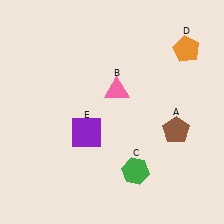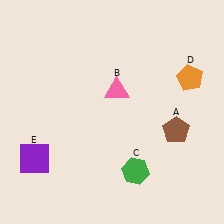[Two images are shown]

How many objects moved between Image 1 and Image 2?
2 objects moved between the two images.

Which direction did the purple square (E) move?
The purple square (E) moved left.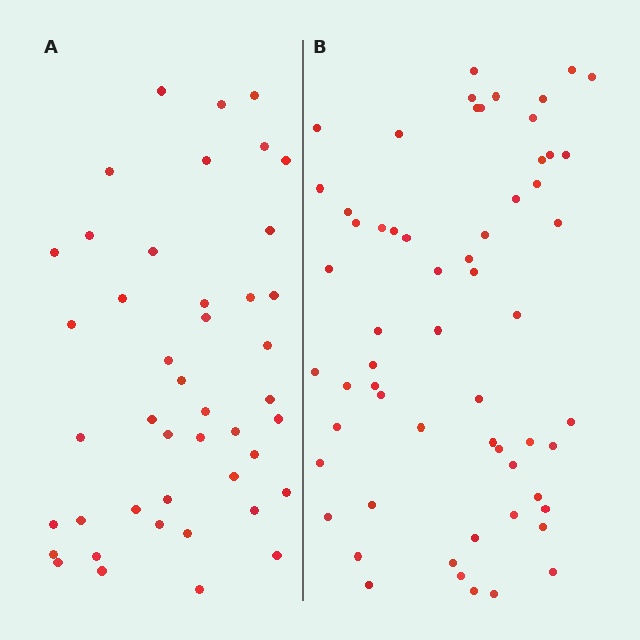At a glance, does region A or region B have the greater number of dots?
Region B (the right region) has more dots.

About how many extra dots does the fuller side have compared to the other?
Region B has approximately 15 more dots than region A.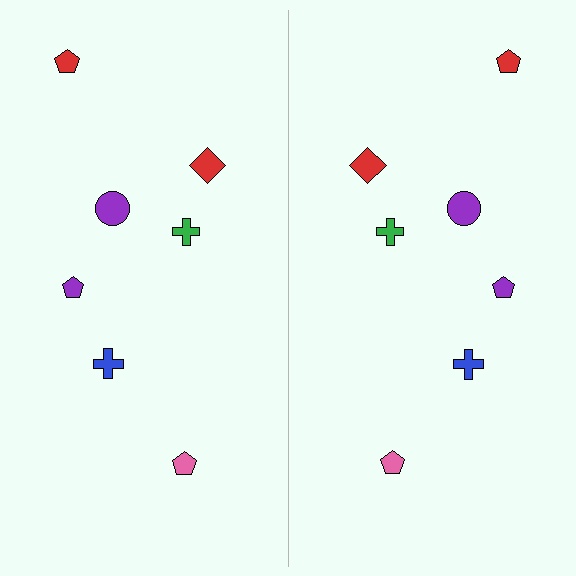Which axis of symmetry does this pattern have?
The pattern has a vertical axis of symmetry running through the center of the image.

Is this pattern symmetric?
Yes, this pattern has bilateral (reflection) symmetry.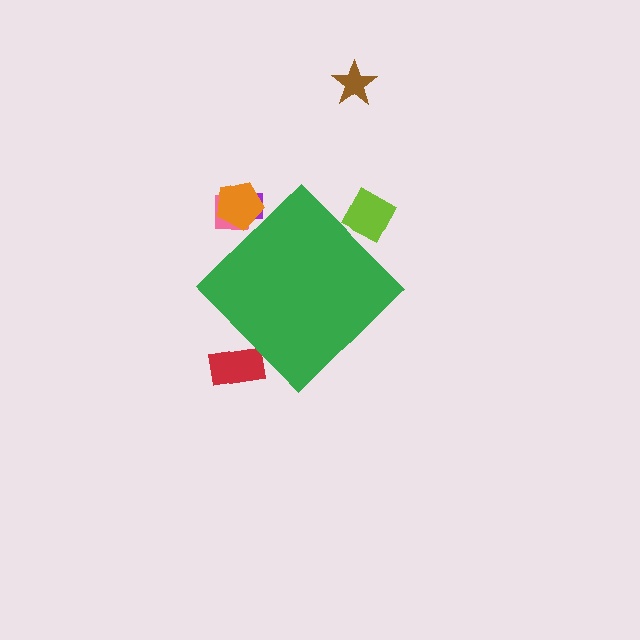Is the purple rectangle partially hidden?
Yes, the purple rectangle is partially hidden behind the green diamond.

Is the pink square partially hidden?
Yes, the pink square is partially hidden behind the green diamond.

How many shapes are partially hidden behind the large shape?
5 shapes are partially hidden.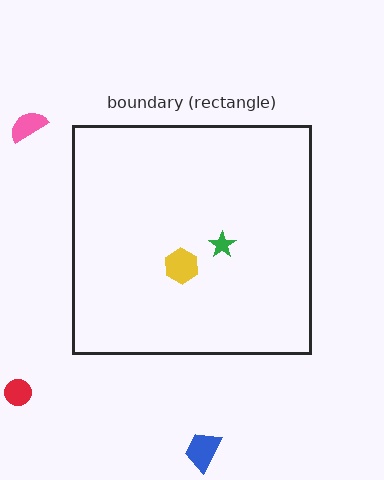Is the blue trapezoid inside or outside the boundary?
Outside.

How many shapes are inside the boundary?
2 inside, 3 outside.